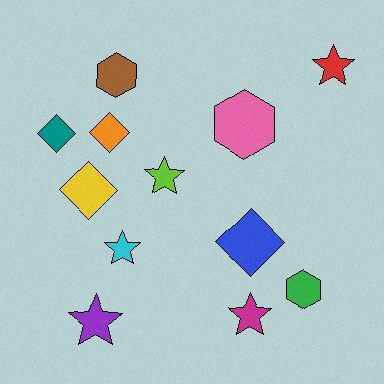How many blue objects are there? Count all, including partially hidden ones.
There is 1 blue object.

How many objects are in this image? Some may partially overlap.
There are 12 objects.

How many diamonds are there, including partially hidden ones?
There are 4 diamonds.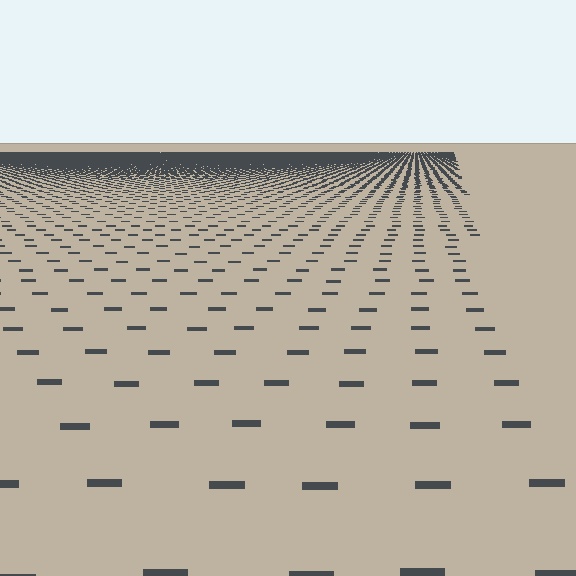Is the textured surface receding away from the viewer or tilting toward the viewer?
The surface is receding away from the viewer. Texture elements get smaller and denser toward the top.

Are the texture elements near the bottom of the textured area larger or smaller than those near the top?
Larger. Near the bottom, elements are closer to the viewer and appear at a bigger on-screen size.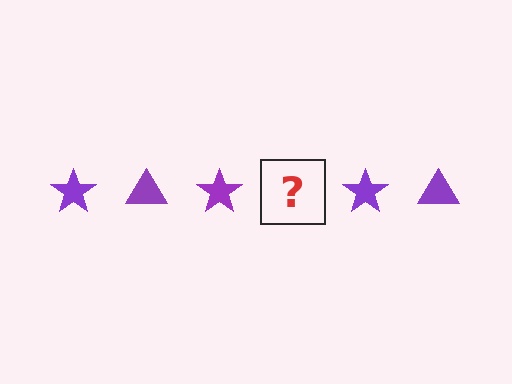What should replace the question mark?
The question mark should be replaced with a purple triangle.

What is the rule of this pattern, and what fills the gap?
The rule is that the pattern cycles through star, triangle shapes in purple. The gap should be filled with a purple triangle.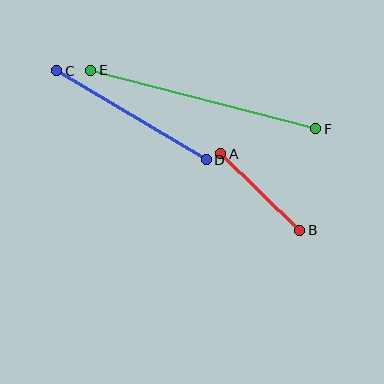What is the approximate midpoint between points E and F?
The midpoint is at approximately (203, 100) pixels.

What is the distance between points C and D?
The distance is approximately 174 pixels.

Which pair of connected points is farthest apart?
Points E and F are farthest apart.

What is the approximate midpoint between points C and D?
The midpoint is at approximately (131, 115) pixels.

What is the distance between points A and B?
The distance is approximately 110 pixels.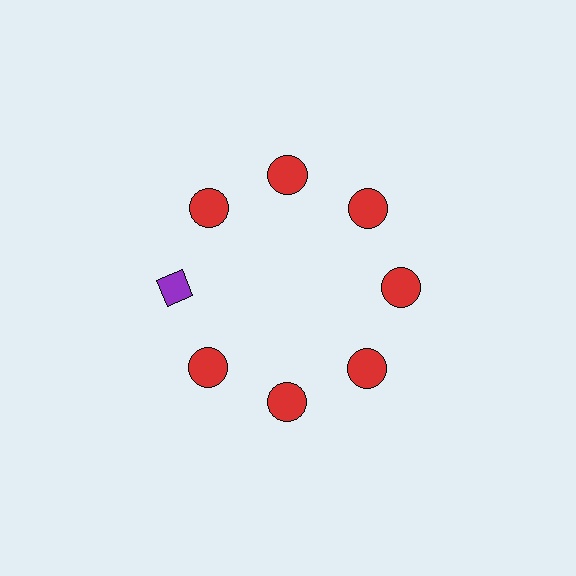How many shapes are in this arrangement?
There are 8 shapes arranged in a ring pattern.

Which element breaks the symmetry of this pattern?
The purple diamond at roughly the 9 o'clock position breaks the symmetry. All other shapes are red circles.